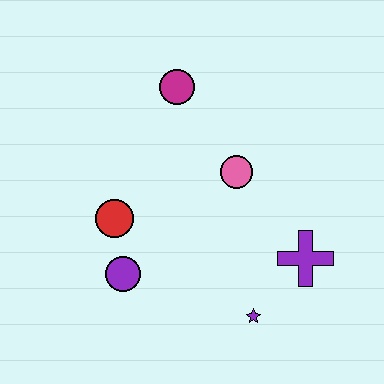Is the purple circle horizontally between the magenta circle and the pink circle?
No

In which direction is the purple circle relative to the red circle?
The purple circle is below the red circle.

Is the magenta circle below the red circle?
No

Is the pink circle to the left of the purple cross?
Yes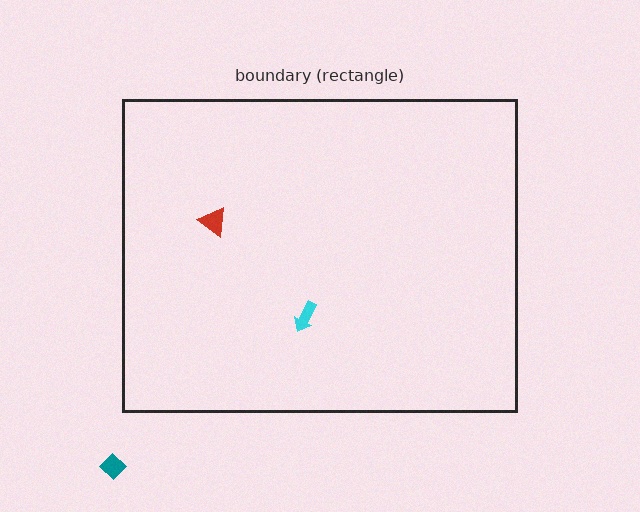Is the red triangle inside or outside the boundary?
Inside.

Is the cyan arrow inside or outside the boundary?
Inside.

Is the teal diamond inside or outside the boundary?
Outside.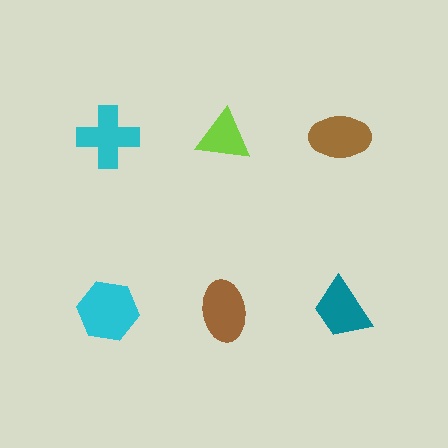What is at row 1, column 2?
A lime triangle.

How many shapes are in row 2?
3 shapes.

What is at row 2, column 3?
A teal trapezoid.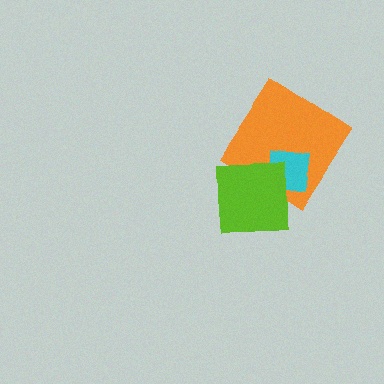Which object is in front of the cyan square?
The lime square is in front of the cyan square.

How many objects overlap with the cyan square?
2 objects overlap with the cyan square.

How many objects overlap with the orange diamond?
2 objects overlap with the orange diamond.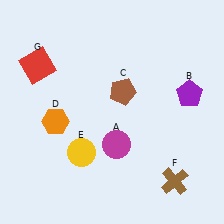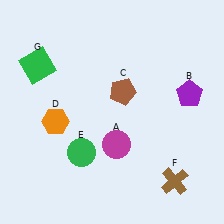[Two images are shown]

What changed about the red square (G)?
In Image 1, G is red. In Image 2, it changed to green.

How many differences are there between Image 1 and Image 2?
There are 2 differences between the two images.